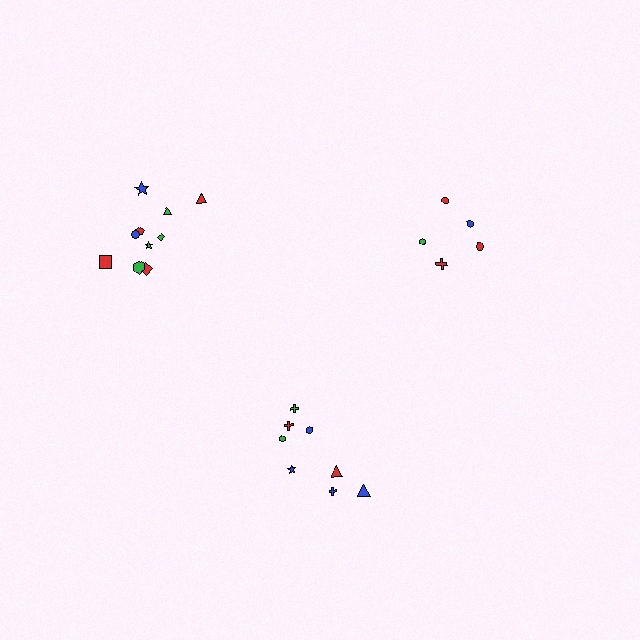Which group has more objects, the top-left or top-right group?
The top-left group.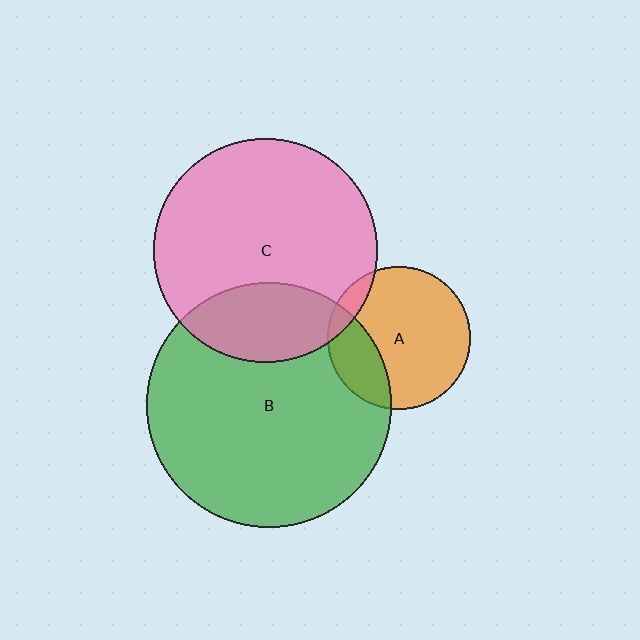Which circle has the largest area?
Circle B (green).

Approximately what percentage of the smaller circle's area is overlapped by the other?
Approximately 25%.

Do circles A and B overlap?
Yes.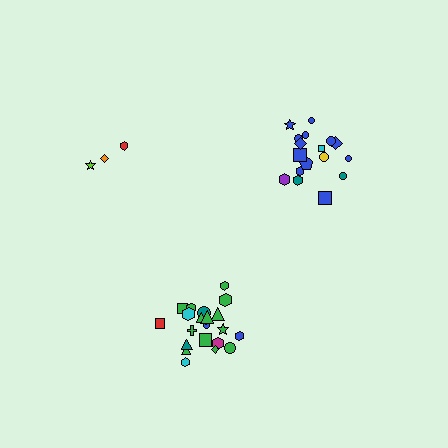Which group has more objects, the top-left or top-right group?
The top-right group.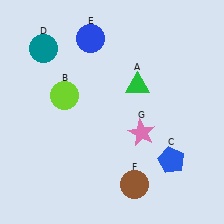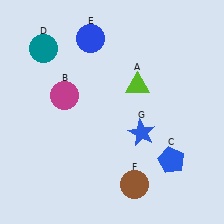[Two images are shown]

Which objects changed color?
A changed from green to lime. B changed from lime to magenta. G changed from pink to blue.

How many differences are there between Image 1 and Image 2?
There are 3 differences between the two images.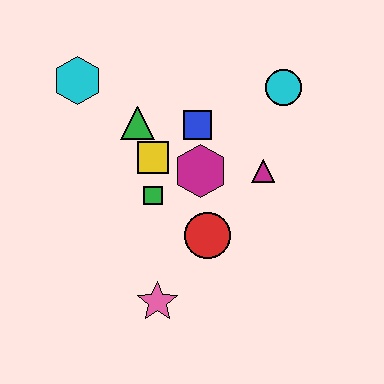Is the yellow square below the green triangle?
Yes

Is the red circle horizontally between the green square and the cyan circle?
Yes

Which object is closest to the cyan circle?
The magenta triangle is closest to the cyan circle.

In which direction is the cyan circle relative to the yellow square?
The cyan circle is to the right of the yellow square.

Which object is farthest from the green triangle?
The pink star is farthest from the green triangle.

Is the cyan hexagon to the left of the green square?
Yes